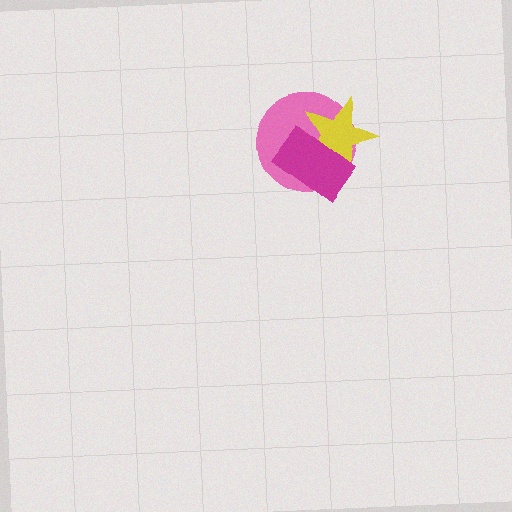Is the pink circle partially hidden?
Yes, it is partially covered by another shape.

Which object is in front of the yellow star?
The magenta rectangle is in front of the yellow star.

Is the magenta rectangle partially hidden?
No, no other shape covers it.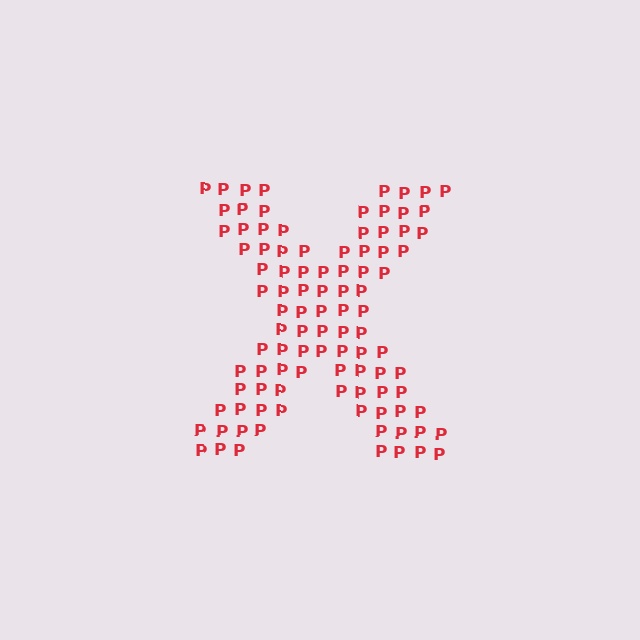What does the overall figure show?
The overall figure shows the letter X.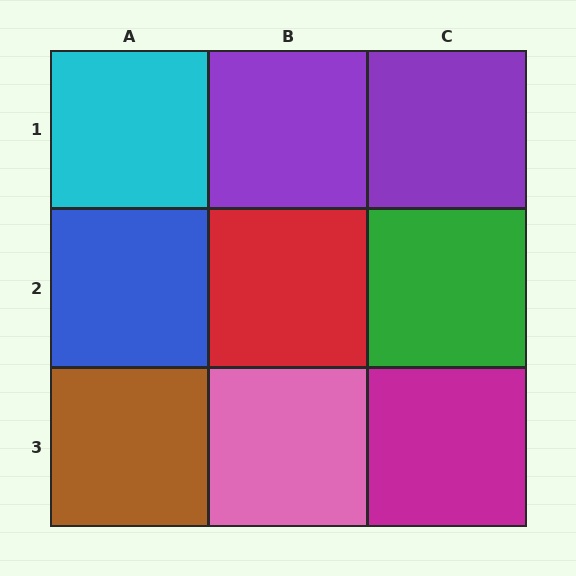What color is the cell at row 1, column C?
Purple.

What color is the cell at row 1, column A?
Cyan.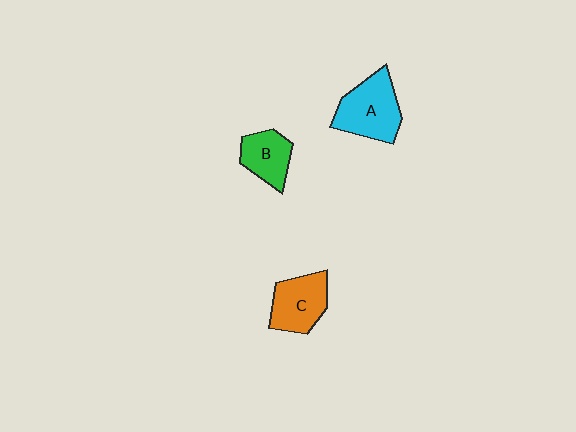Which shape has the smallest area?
Shape B (green).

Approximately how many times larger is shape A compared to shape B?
Approximately 1.5 times.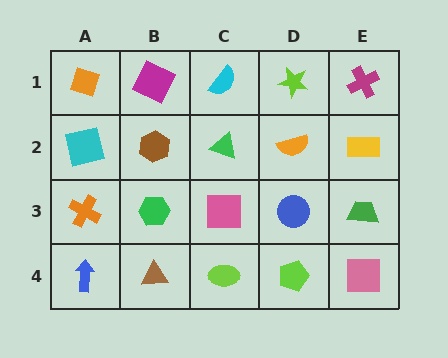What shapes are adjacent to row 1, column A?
A cyan square (row 2, column A), a magenta square (row 1, column B).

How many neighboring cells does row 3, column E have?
3.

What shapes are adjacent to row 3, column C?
A green triangle (row 2, column C), a lime ellipse (row 4, column C), a green hexagon (row 3, column B), a blue circle (row 3, column D).